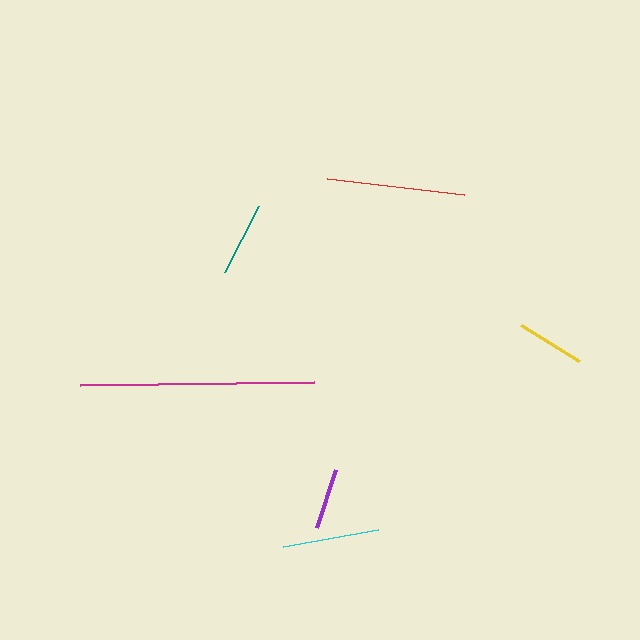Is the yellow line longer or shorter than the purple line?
The yellow line is longer than the purple line.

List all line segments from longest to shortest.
From longest to shortest: magenta, red, cyan, teal, yellow, purple.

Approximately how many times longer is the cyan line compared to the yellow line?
The cyan line is approximately 1.4 times the length of the yellow line.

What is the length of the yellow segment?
The yellow segment is approximately 68 pixels long.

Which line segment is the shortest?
The purple line is the shortest at approximately 61 pixels.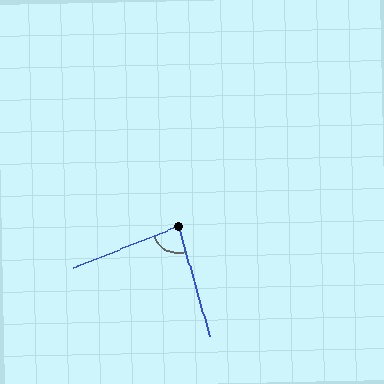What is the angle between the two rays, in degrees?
Approximately 84 degrees.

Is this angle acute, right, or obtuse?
It is acute.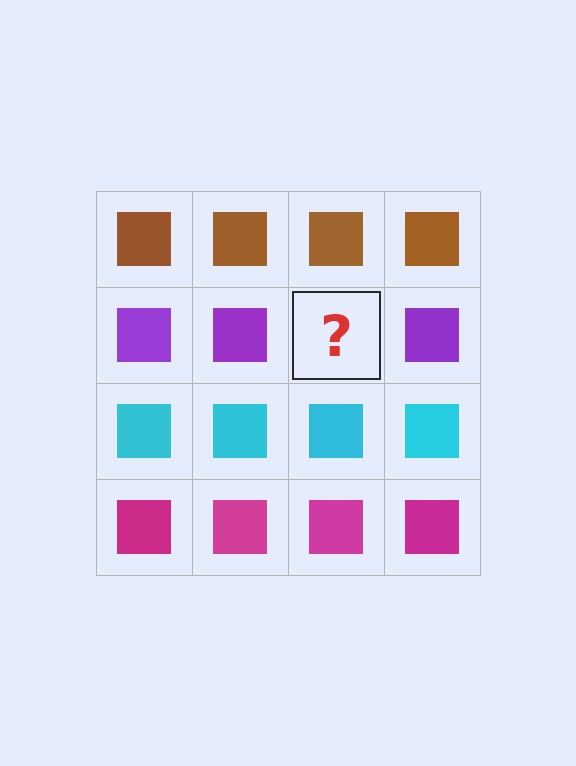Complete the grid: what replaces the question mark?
The question mark should be replaced with a purple square.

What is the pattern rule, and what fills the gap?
The rule is that each row has a consistent color. The gap should be filled with a purple square.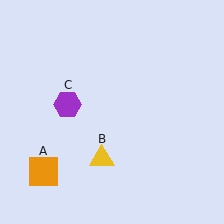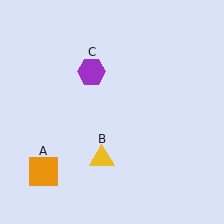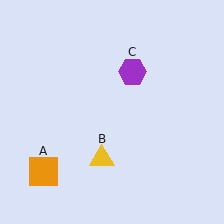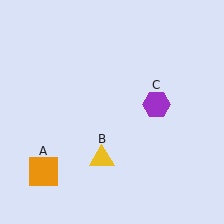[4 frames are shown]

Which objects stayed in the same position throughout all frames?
Orange square (object A) and yellow triangle (object B) remained stationary.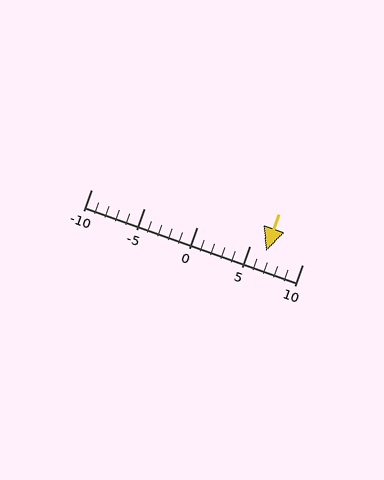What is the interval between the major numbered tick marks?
The major tick marks are spaced 5 units apart.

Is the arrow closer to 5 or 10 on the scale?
The arrow is closer to 5.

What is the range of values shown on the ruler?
The ruler shows values from -10 to 10.